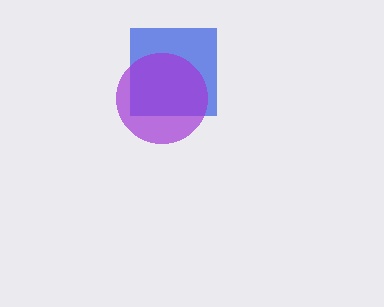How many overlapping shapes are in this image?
There are 2 overlapping shapes in the image.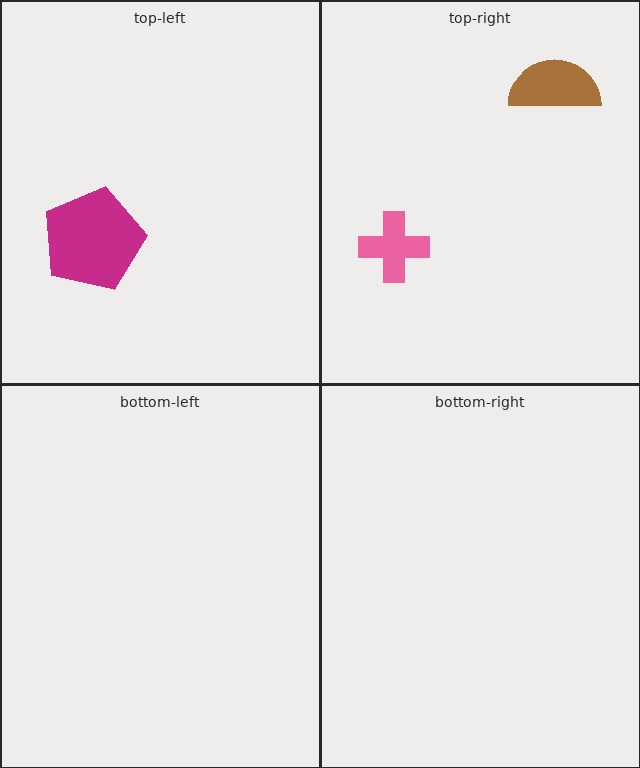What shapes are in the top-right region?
The pink cross, the brown semicircle.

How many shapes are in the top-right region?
2.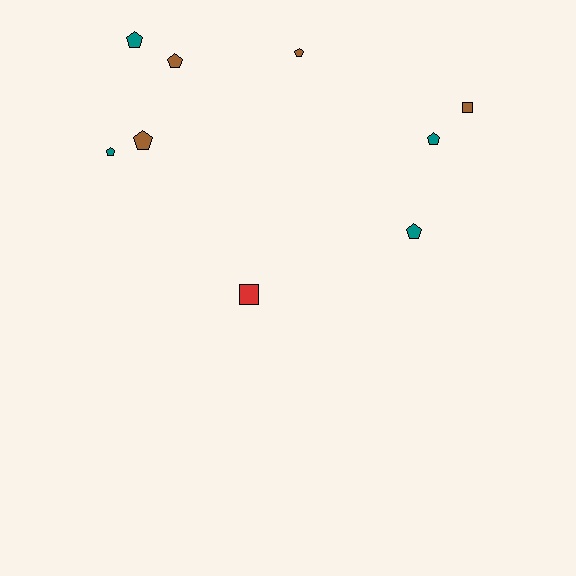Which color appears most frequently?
Brown, with 4 objects.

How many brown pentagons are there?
There are 3 brown pentagons.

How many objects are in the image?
There are 9 objects.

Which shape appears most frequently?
Pentagon, with 7 objects.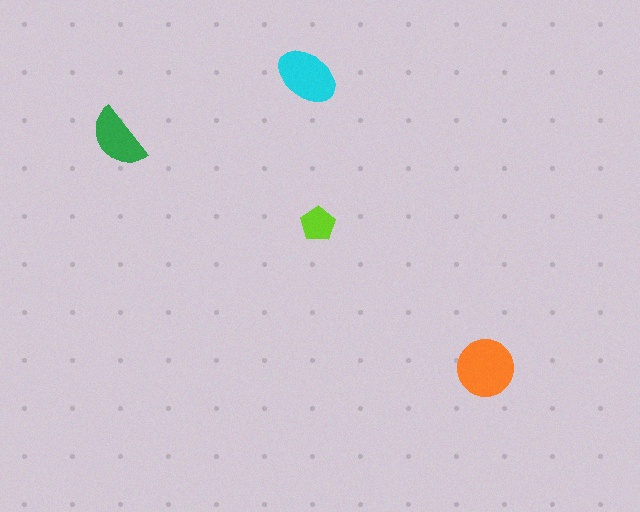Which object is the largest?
The orange circle.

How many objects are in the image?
There are 4 objects in the image.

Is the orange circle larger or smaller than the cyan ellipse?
Larger.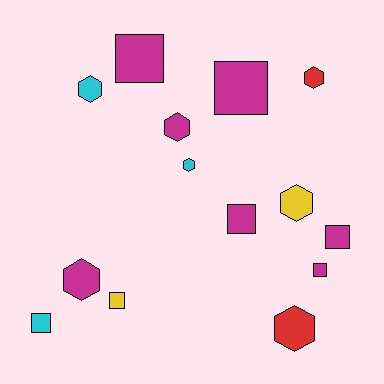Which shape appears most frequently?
Hexagon, with 7 objects.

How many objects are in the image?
There are 14 objects.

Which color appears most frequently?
Magenta, with 7 objects.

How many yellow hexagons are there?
There is 1 yellow hexagon.